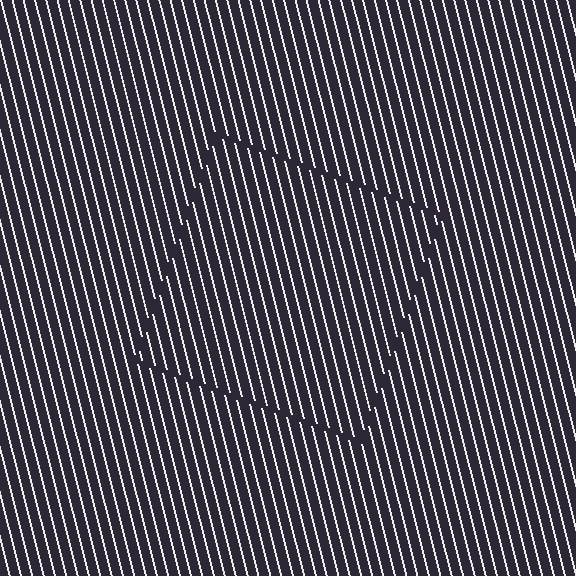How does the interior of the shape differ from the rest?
The interior of the shape contains the same grating, shifted by half a period — the contour is defined by the phase discontinuity where line-ends from the inner and outer gratings abut.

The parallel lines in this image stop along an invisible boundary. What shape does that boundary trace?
An illusory square. The interior of the shape contains the same grating, shifted by half a period — the contour is defined by the phase discontinuity where line-ends from the inner and outer gratings abut.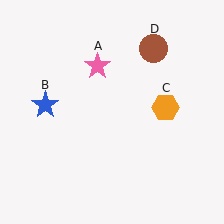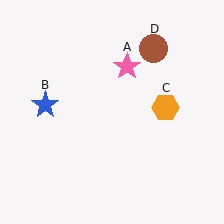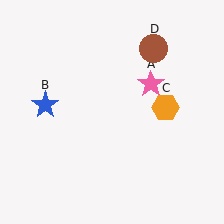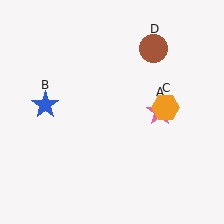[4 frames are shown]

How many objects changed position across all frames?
1 object changed position: pink star (object A).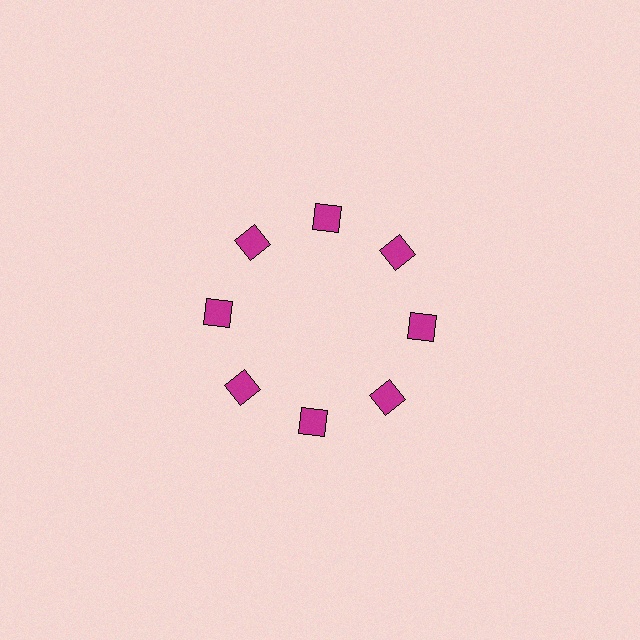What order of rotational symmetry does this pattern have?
This pattern has 8-fold rotational symmetry.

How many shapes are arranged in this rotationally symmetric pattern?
There are 8 shapes, arranged in 8 groups of 1.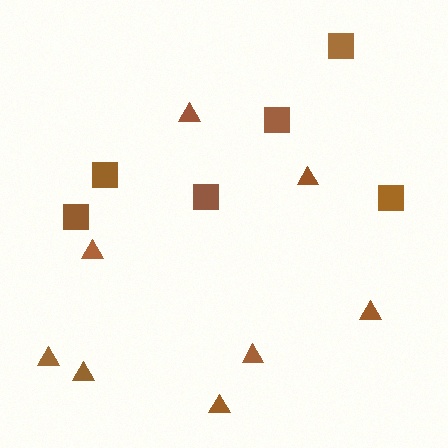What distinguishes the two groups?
There are 2 groups: one group of triangles (8) and one group of squares (6).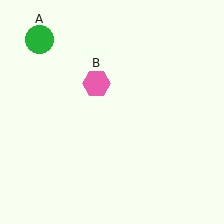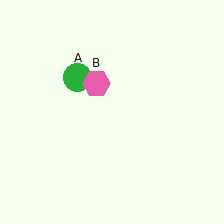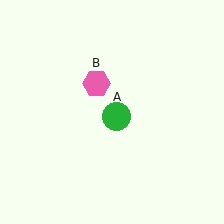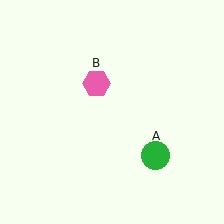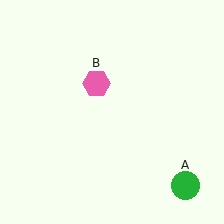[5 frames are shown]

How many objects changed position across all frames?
1 object changed position: green circle (object A).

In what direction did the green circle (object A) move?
The green circle (object A) moved down and to the right.